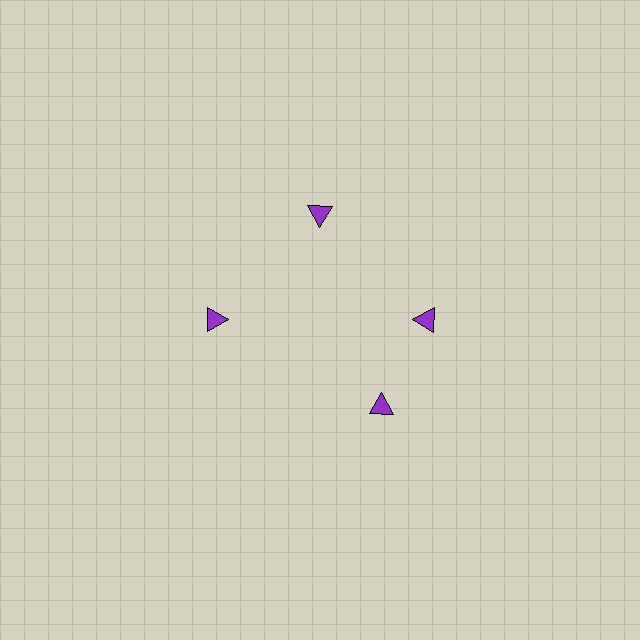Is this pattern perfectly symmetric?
No. The 4 purple triangles are arranged in a ring, but one element near the 6 o'clock position is rotated out of alignment along the ring, breaking the 4-fold rotational symmetry.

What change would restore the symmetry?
The symmetry would be restored by rotating it back into even spacing with its neighbors so that all 4 triangles sit at equal angles and equal distance from the center.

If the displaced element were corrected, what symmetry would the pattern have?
It would have 4-fold rotational symmetry — the pattern would map onto itself every 90 degrees.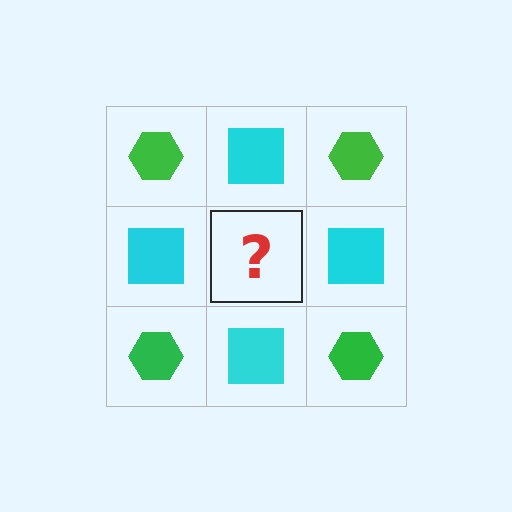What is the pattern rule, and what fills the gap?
The rule is that it alternates green hexagon and cyan square in a checkerboard pattern. The gap should be filled with a green hexagon.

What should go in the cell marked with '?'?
The missing cell should contain a green hexagon.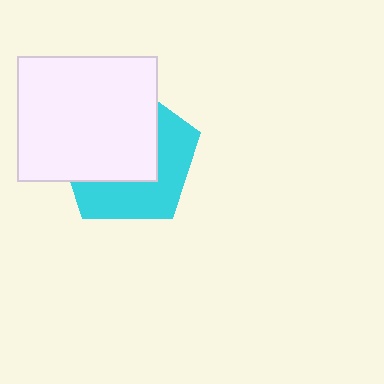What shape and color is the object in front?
The object in front is a white rectangle.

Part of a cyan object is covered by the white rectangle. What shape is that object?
It is a pentagon.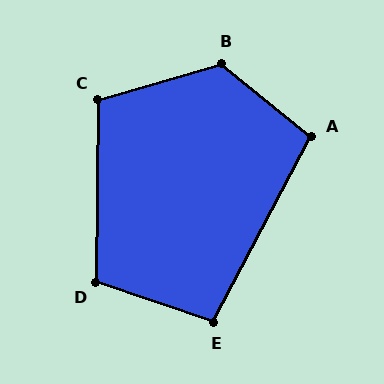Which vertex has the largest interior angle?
B, at approximately 125 degrees.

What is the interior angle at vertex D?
Approximately 108 degrees (obtuse).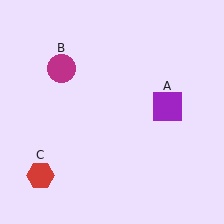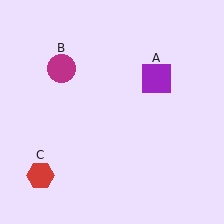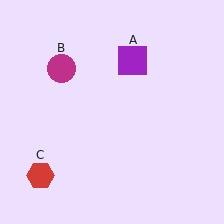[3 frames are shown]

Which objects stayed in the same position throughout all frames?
Magenta circle (object B) and red hexagon (object C) remained stationary.